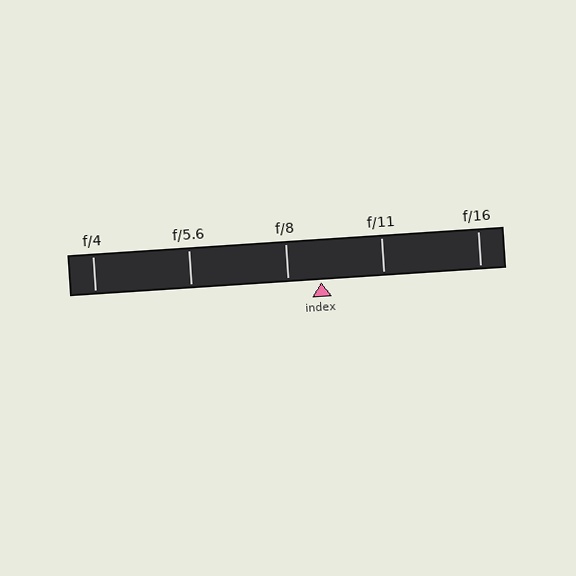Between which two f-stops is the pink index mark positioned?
The index mark is between f/8 and f/11.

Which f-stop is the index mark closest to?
The index mark is closest to f/8.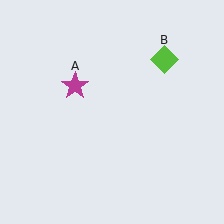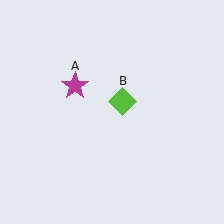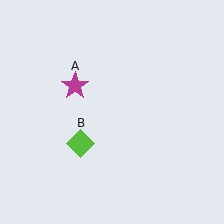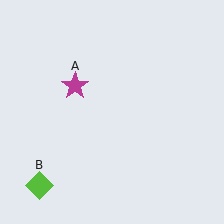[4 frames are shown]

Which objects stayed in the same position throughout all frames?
Magenta star (object A) remained stationary.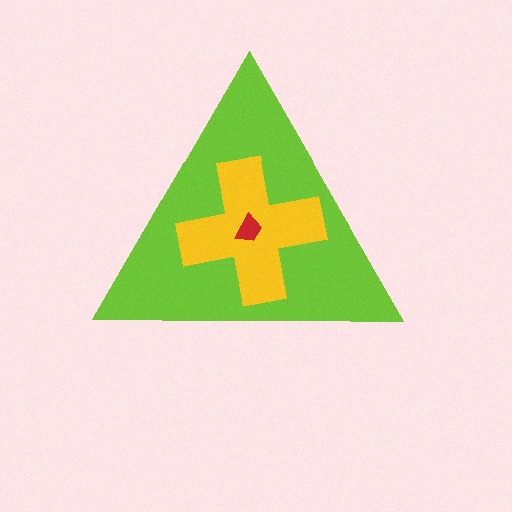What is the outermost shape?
The lime triangle.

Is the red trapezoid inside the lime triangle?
Yes.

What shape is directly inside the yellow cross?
The red trapezoid.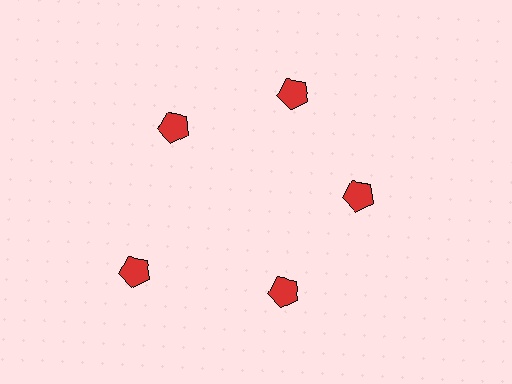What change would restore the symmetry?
The symmetry would be restored by moving it inward, back onto the ring so that all 5 pentagons sit at equal angles and equal distance from the center.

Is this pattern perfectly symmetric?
No. The 5 red pentagons are arranged in a ring, but one element near the 8 o'clock position is pushed outward from the center, breaking the 5-fold rotational symmetry.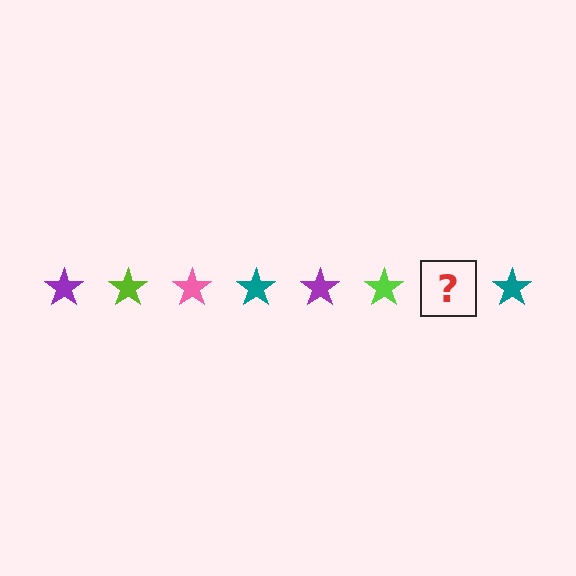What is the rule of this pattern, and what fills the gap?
The rule is that the pattern cycles through purple, lime, pink, teal stars. The gap should be filled with a pink star.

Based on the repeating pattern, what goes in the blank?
The blank should be a pink star.